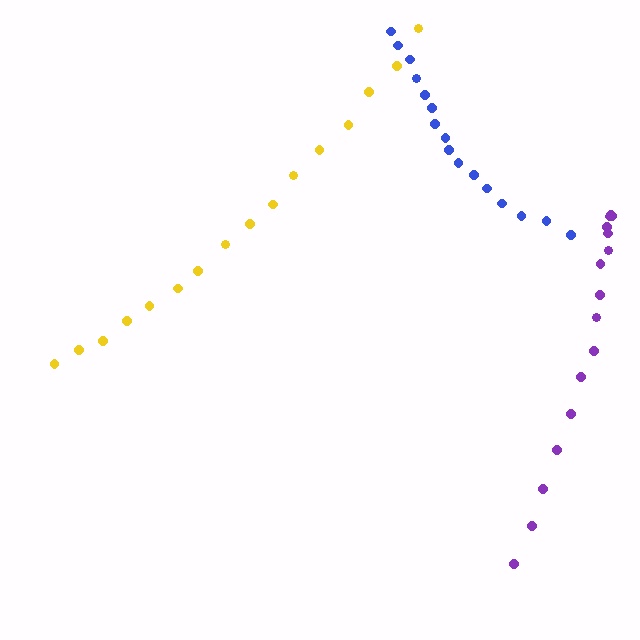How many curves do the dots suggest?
There are 3 distinct paths.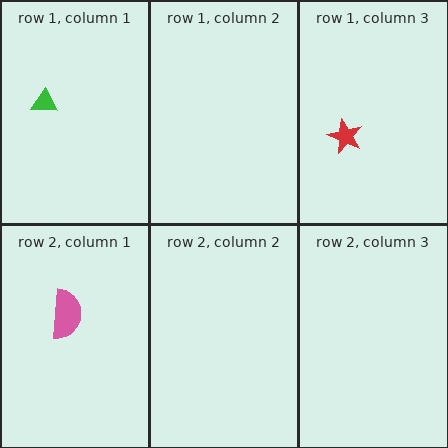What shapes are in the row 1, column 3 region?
The red star.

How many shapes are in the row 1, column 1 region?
1.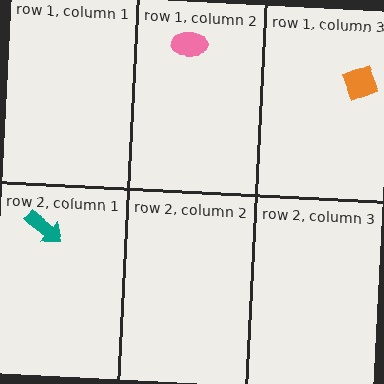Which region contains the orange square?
The row 1, column 3 region.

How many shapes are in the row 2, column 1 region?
1.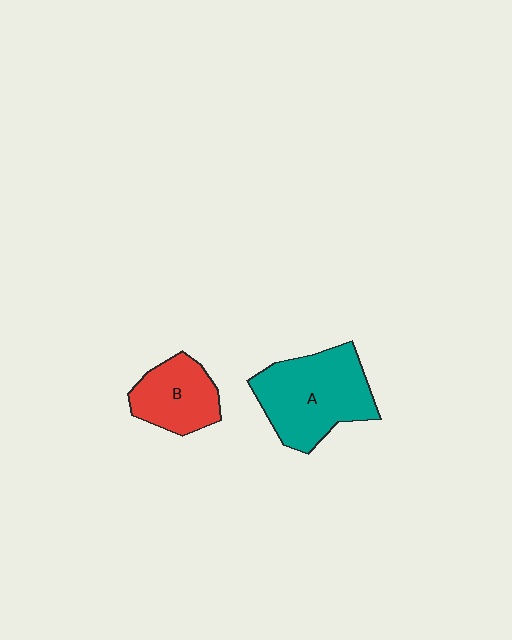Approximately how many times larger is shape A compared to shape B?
Approximately 1.7 times.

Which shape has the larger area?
Shape A (teal).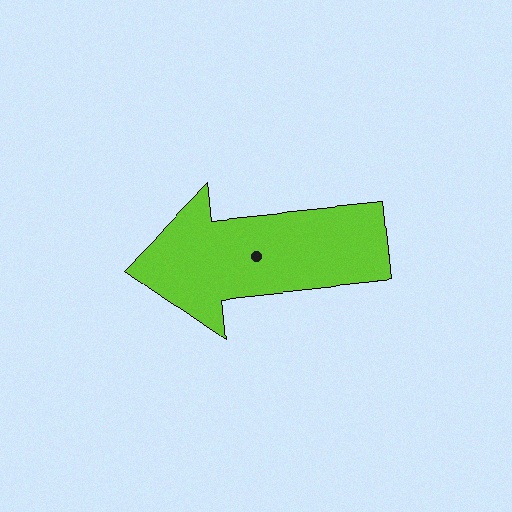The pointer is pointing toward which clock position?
Roughly 9 o'clock.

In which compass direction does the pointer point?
West.